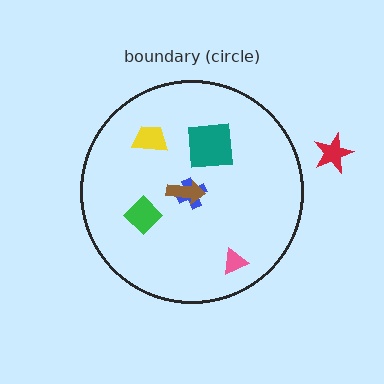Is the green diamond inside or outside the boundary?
Inside.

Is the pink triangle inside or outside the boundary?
Inside.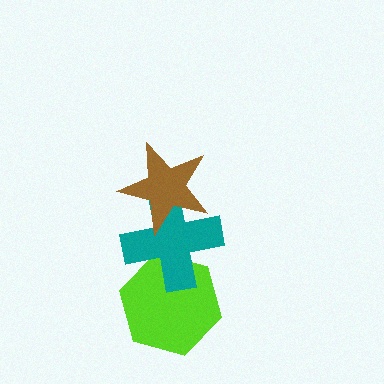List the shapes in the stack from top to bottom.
From top to bottom: the brown star, the teal cross, the lime hexagon.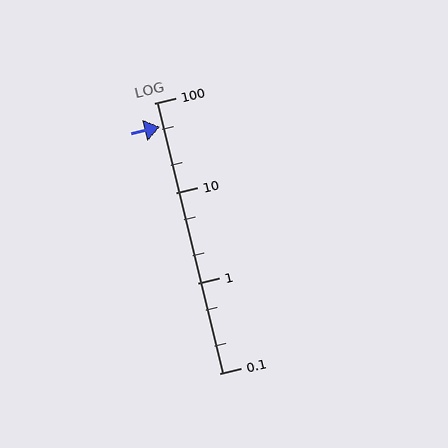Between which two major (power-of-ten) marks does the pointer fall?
The pointer is between 10 and 100.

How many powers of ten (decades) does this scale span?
The scale spans 3 decades, from 0.1 to 100.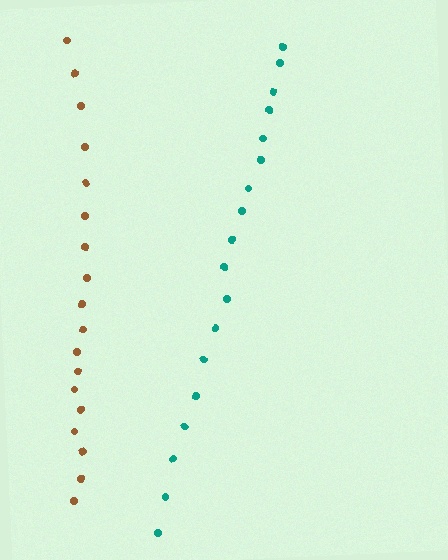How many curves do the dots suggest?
There are 2 distinct paths.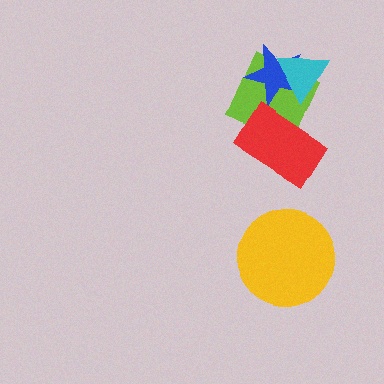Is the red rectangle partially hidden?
No, no other shape covers it.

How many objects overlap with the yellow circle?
0 objects overlap with the yellow circle.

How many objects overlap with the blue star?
2 objects overlap with the blue star.